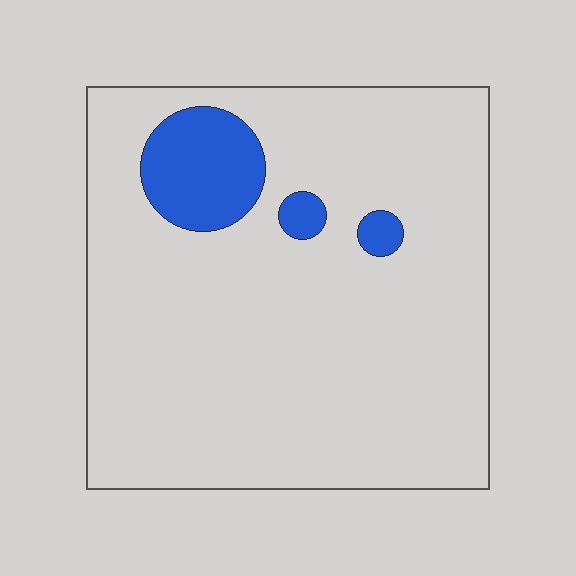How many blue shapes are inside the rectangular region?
3.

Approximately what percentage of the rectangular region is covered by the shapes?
Approximately 10%.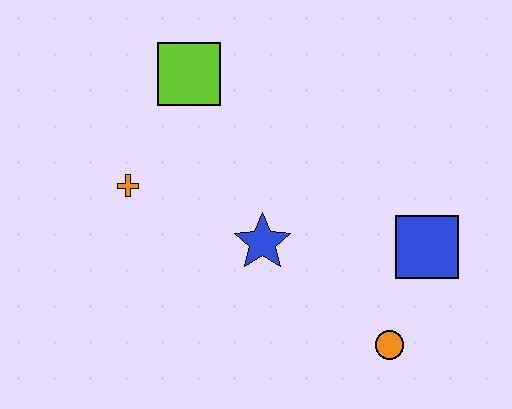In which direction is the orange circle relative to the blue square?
The orange circle is below the blue square.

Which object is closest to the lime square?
The orange cross is closest to the lime square.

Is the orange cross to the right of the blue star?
No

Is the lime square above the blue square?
Yes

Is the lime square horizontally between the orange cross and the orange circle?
Yes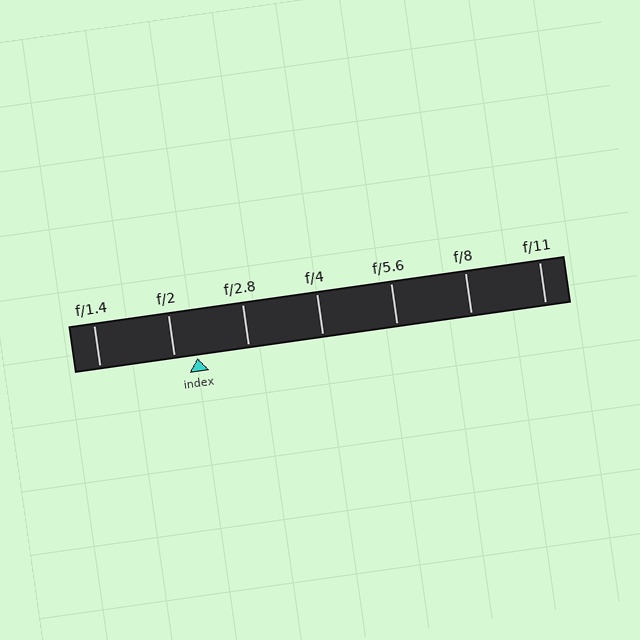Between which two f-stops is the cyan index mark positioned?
The index mark is between f/2 and f/2.8.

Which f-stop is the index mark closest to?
The index mark is closest to f/2.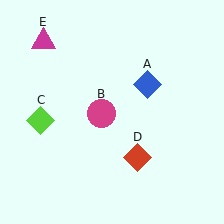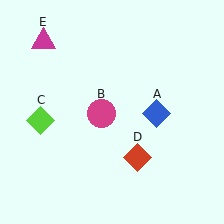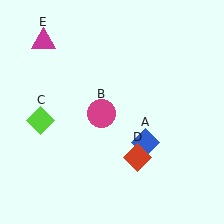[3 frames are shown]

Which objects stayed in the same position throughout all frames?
Magenta circle (object B) and lime diamond (object C) and red diamond (object D) and magenta triangle (object E) remained stationary.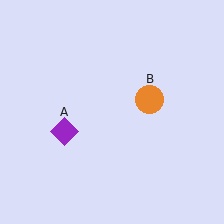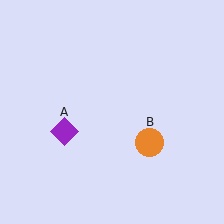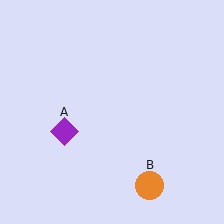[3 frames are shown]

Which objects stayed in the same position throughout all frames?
Purple diamond (object A) remained stationary.